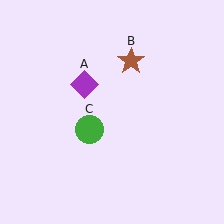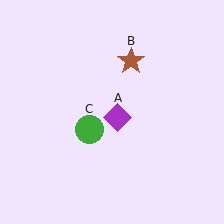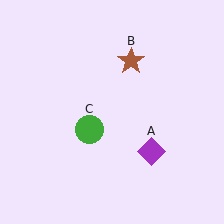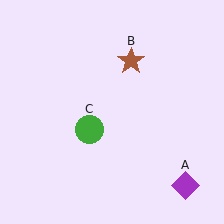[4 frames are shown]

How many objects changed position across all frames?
1 object changed position: purple diamond (object A).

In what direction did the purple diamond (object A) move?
The purple diamond (object A) moved down and to the right.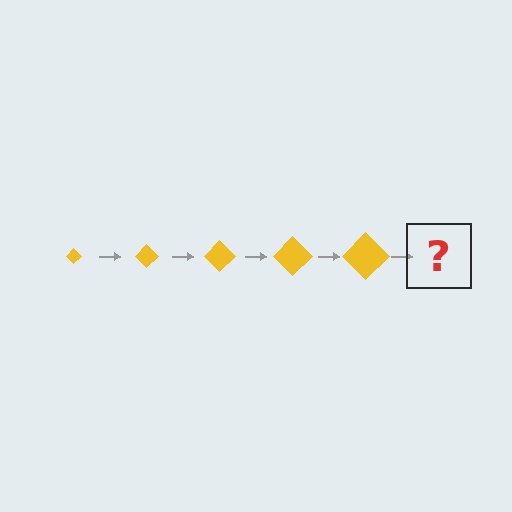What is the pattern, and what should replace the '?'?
The pattern is that the diamond gets progressively larger each step. The '?' should be a yellow diamond, larger than the previous one.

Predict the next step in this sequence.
The next step is a yellow diamond, larger than the previous one.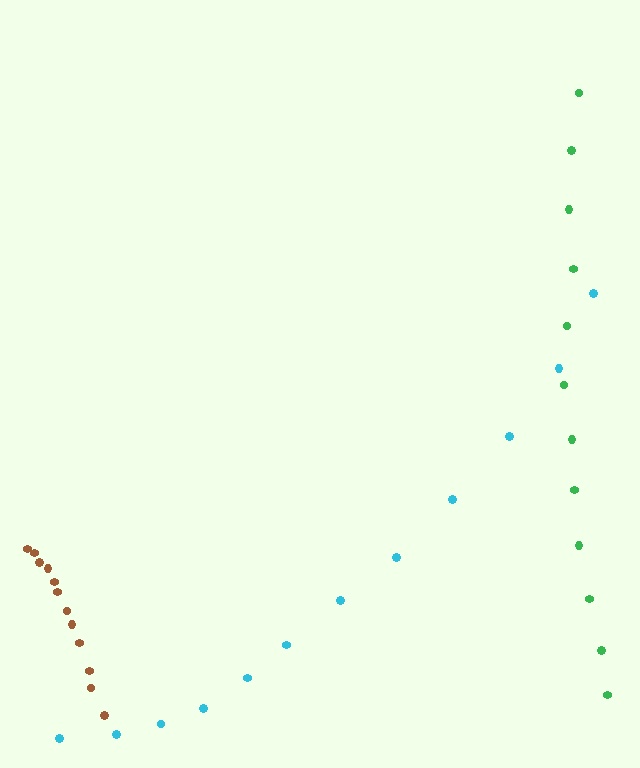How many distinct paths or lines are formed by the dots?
There are 3 distinct paths.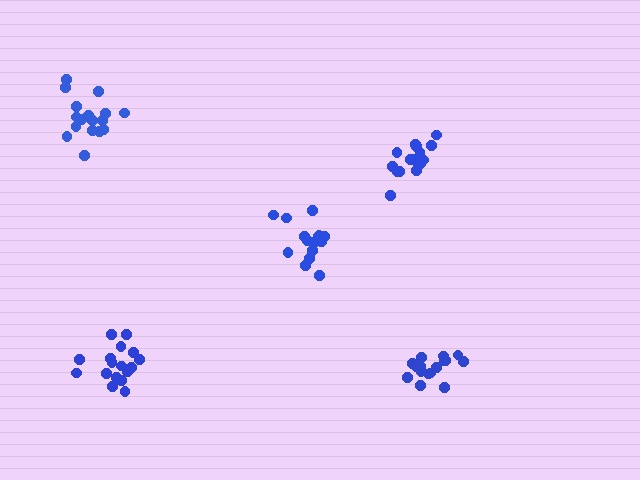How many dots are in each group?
Group 1: 16 dots, Group 2: 18 dots, Group 3: 17 dots, Group 4: 17 dots, Group 5: 15 dots (83 total).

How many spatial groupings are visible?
There are 5 spatial groupings.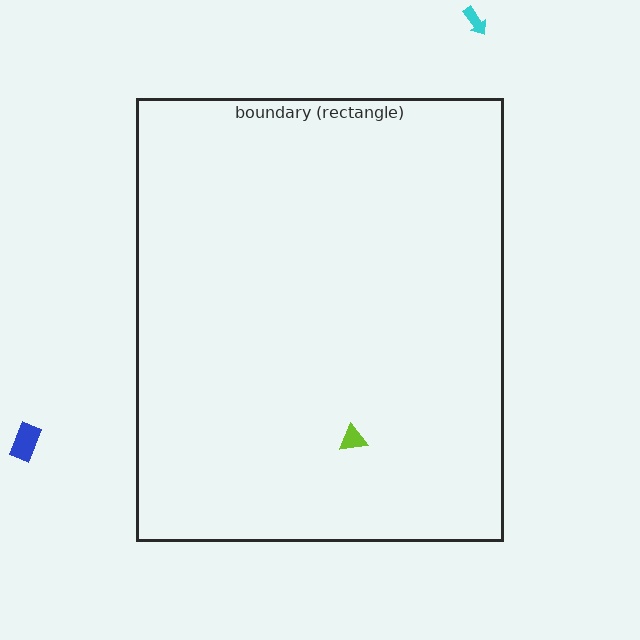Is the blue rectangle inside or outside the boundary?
Outside.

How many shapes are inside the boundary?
1 inside, 2 outside.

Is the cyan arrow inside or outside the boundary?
Outside.